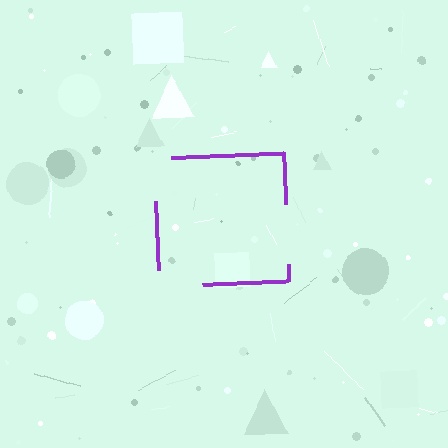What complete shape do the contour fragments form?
The contour fragments form a square.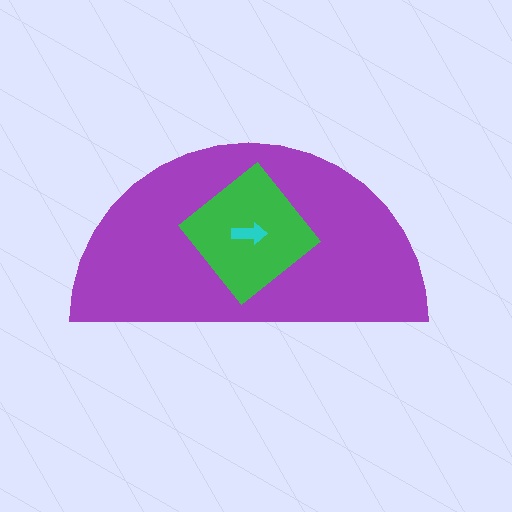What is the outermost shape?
The purple semicircle.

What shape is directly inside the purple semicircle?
The green diamond.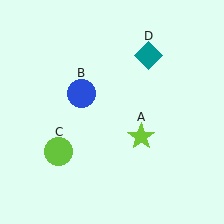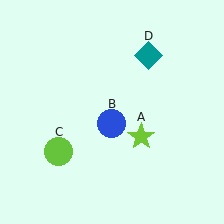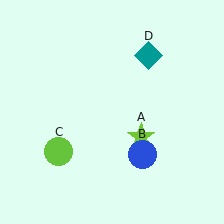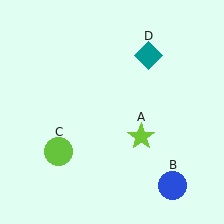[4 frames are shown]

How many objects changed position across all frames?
1 object changed position: blue circle (object B).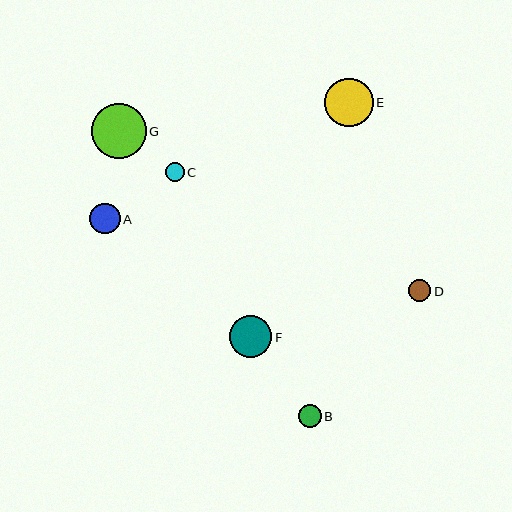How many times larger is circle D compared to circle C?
Circle D is approximately 1.2 times the size of circle C.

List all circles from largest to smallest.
From largest to smallest: G, E, F, A, B, D, C.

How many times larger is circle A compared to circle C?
Circle A is approximately 1.6 times the size of circle C.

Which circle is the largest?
Circle G is the largest with a size of approximately 55 pixels.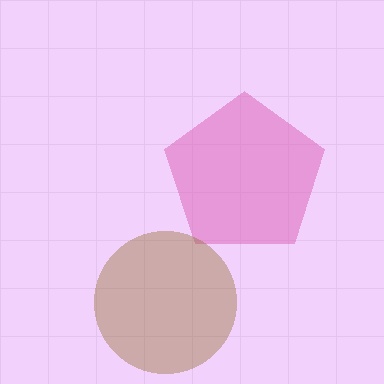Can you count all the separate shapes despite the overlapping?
Yes, there are 2 separate shapes.